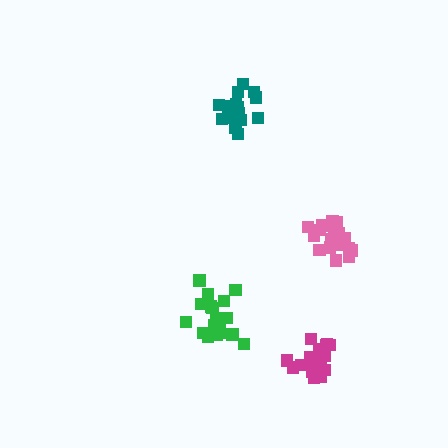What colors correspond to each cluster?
The clusters are colored: green, teal, magenta, pink.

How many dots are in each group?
Group 1: 19 dots, Group 2: 16 dots, Group 3: 18 dots, Group 4: 18 dots (71 total).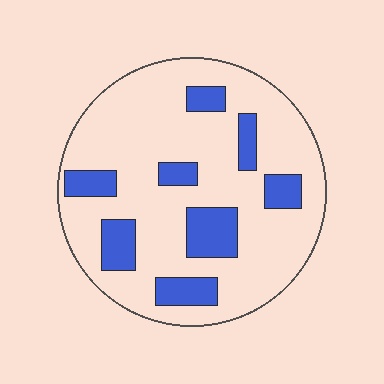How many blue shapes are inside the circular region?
8.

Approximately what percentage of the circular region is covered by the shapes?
Approximately 20%.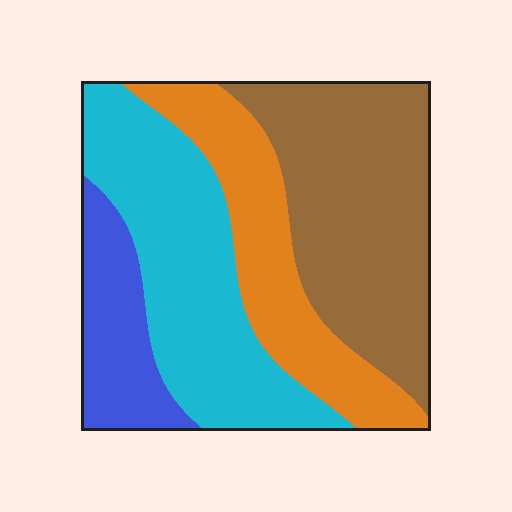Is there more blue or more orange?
Orange.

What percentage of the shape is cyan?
Cyan covers around 30% of the shape.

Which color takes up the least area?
Blue, at roughly 15%.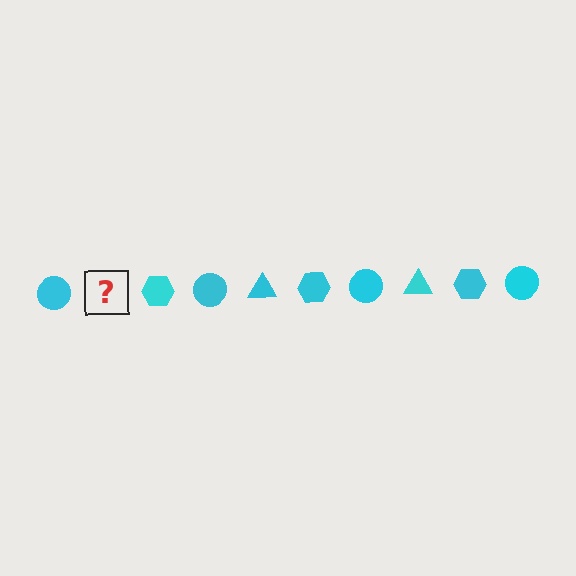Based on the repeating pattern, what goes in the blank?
The blank should be a cyan triangle.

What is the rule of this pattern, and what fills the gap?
The rule is that the pattern cycles through circle, triangle, hexagon shapes in cyan. The gap should be filled with a cyan triangle.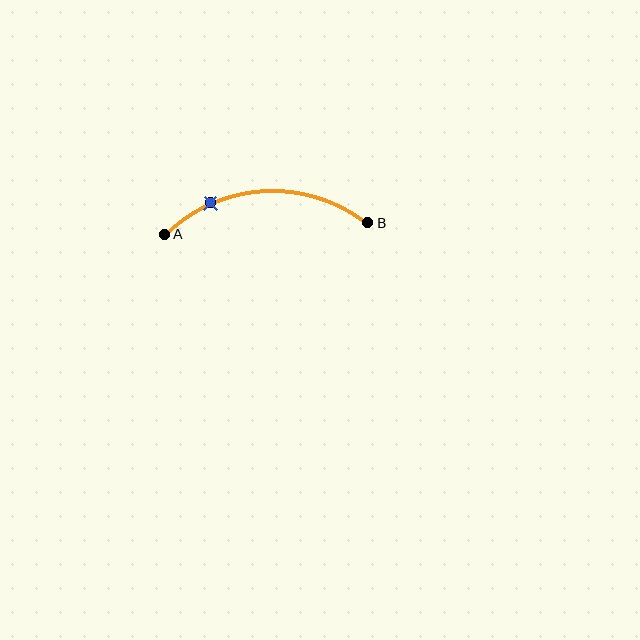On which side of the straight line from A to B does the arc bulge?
The arc bulges above the straight line connecting A and B.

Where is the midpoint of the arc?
The arc midpoint is the point on the curve farthest from the straight line joining A and B. It sits above that line.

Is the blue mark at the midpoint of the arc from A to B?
No. The blue mark lies on the arc but is closer to endpoint A. The arc midpoint would be at the point on the curve equidistant along the arc from both A and B.